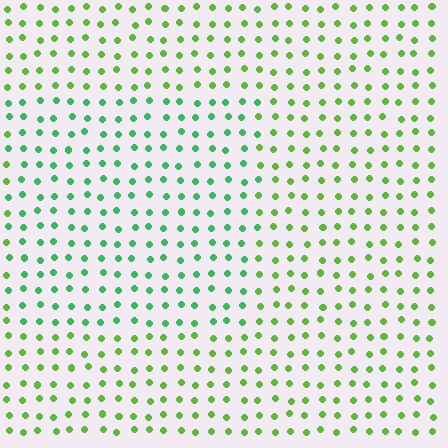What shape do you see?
I see a rectangle.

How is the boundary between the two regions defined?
The boundary is defined purely by a slight shift in hue (about 33 degrees). Spacing, size, and orientation are identical on both sides.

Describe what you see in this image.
The image is filled with small lime elements in a uniform arrangement. A rectangle-shaped region is visible where the elements are tinted to a slightly different hue, forming a subtle color boundary.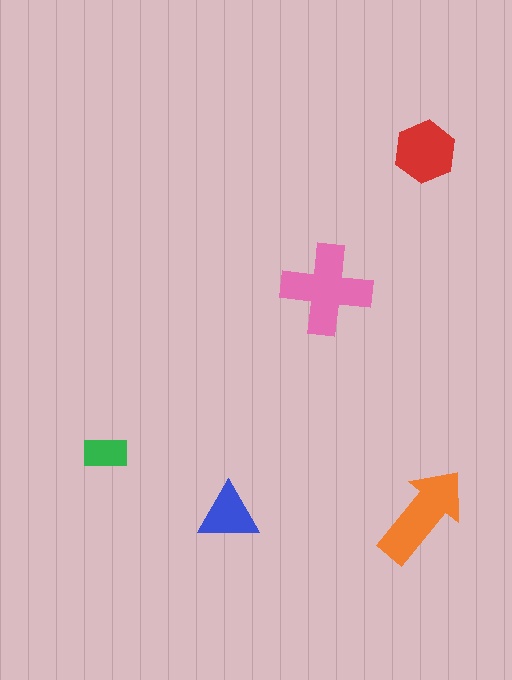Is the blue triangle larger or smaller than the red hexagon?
Smaller.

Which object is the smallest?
The green rectangle.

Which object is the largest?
The pink cross.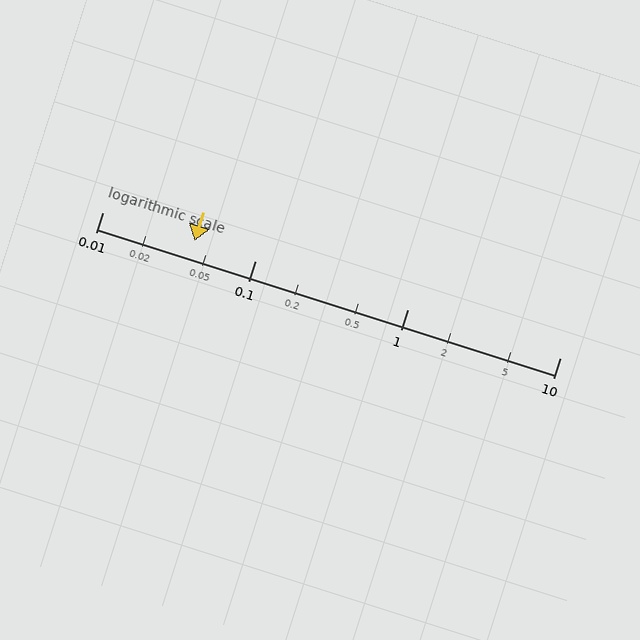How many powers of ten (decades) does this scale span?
The scale spans 3 decades, from 0.01 to 10.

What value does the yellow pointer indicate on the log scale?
The pointer indicates approximately 0.04.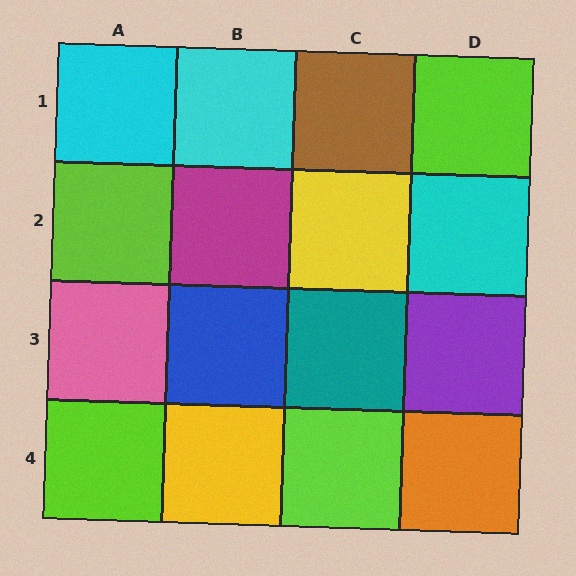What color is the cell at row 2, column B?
Magenta.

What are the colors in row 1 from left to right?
Cyan, cyan, brown, lime.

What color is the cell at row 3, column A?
Pink.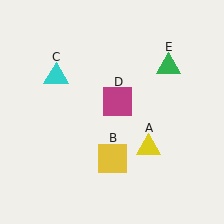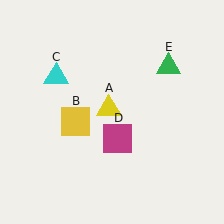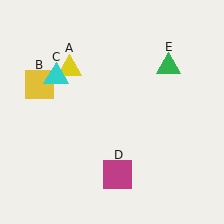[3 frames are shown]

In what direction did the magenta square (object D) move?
The magenta square (object D) moved down.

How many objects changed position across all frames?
3 objects changed position: yellow triangle (object A), yellow square (object B), magenta square (object D).